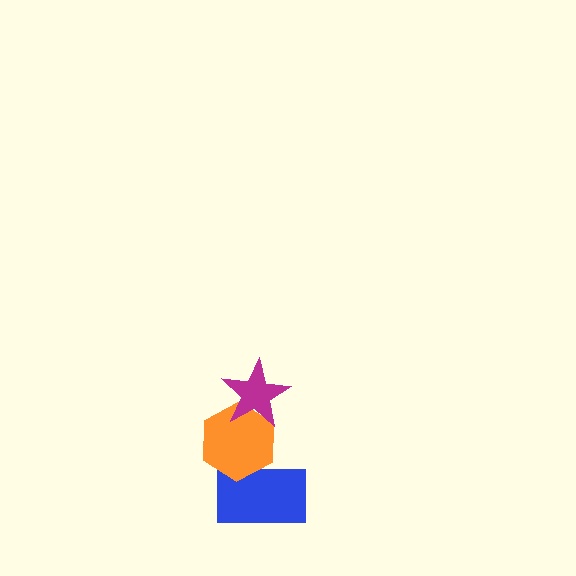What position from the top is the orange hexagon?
The orange hexagon is 2nd from the top.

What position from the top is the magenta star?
The magenta star is 1st from the top.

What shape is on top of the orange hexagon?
The magenta star is on top of the orange hexagon.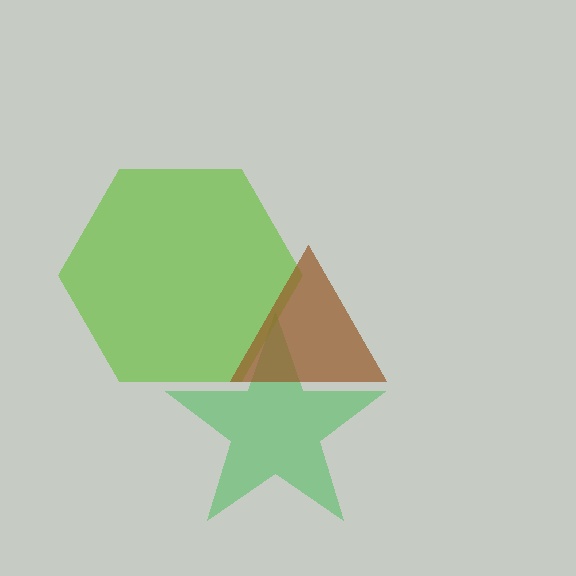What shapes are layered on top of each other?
The layered shapes are: a green star, a lime hexagon, a brown triangle.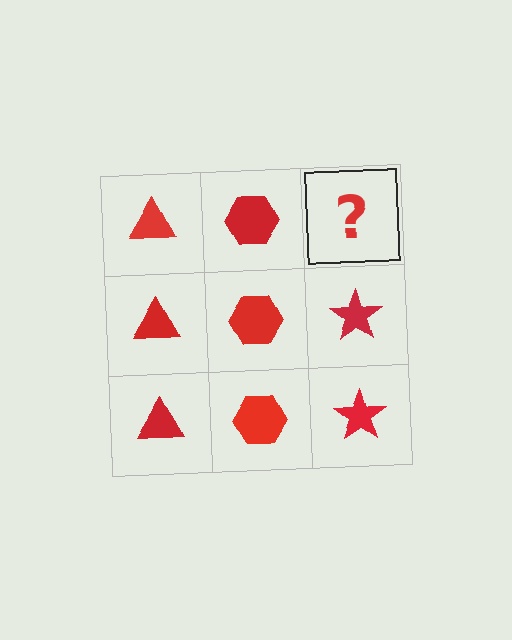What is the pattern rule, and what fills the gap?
The rule is that each column has a consistent shape. The gap should be filled with a red star.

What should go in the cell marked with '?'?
The missing cell should contain a red star.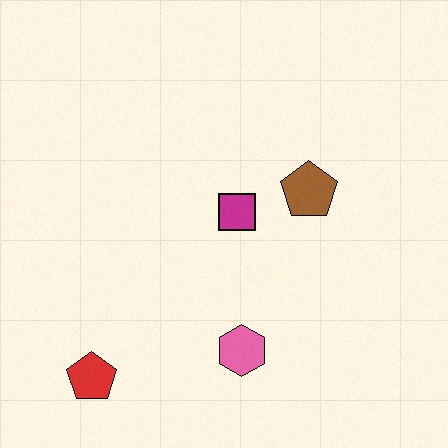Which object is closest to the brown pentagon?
The magenta square is closest to the brown pentagon.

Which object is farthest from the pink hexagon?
The brown pentagon is farthest from the pink hexagon.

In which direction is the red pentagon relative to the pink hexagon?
The red pentagon is to the left of the pink hexagon.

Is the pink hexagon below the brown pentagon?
Yes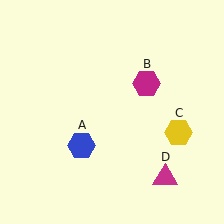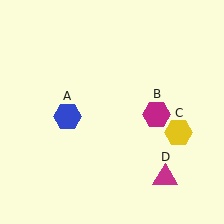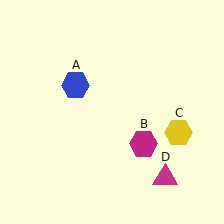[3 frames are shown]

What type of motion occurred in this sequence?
The blue hexagon (object A), magenta hexagon (object B) rotated clockwise around the center of the scene.